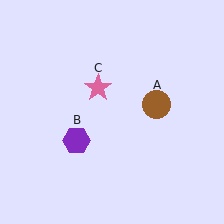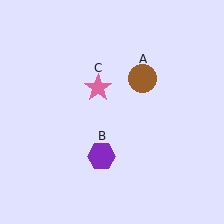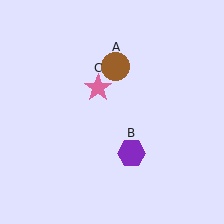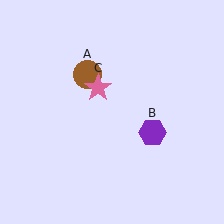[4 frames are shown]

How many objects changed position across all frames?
2 objects changed position: brown circle (object A), purple hexagon (object B).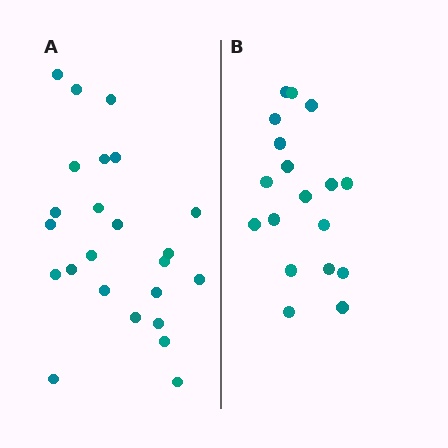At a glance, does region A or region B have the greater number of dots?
Region A (the left region) has more dots.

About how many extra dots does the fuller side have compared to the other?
Region A has about 6 more dots than region B.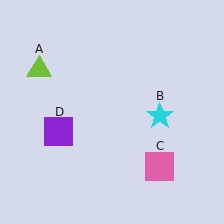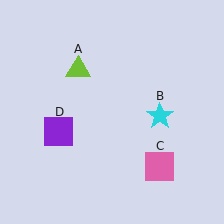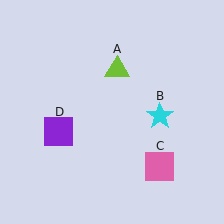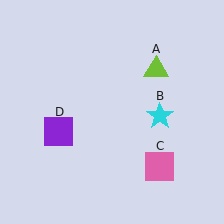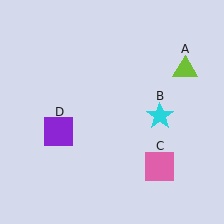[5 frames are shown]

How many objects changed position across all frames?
1 object changed position: lime triangle (object A).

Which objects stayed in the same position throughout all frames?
Cyan star (object B) and pink square (object C) and purple square (object D) remained stationary.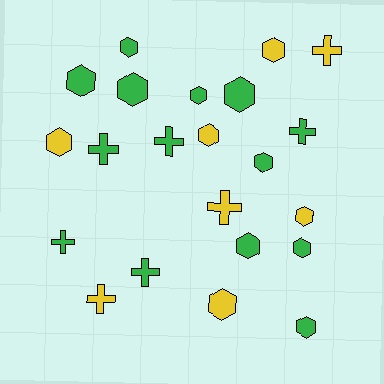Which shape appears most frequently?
Hexagon, with 14 objects.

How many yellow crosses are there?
There are 3 yellow crosses.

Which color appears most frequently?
Green, with 14 objects.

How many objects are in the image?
There are 22 objects.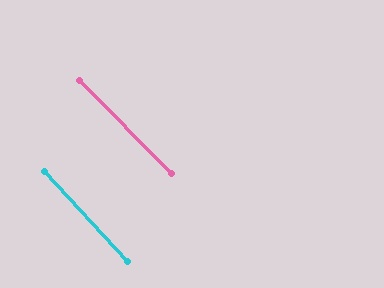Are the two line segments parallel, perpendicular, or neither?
Parallel — their directions differ by only 1.9°.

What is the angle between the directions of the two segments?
Approximately 2 degrees.